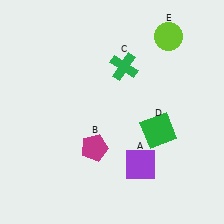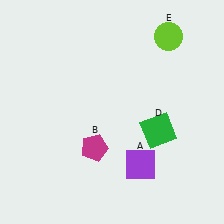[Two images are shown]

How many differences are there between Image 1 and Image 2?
There is 1 difference between the two images.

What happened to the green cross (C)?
The green cross (C) was removed in Image 2. It was in the top-right area of Image 1.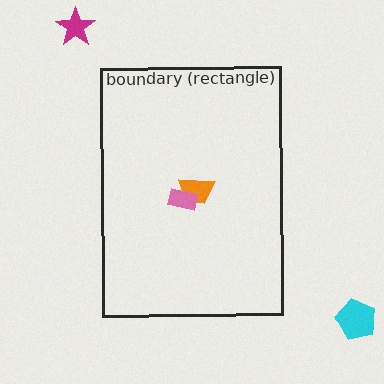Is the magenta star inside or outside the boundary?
Outside.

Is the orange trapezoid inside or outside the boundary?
Inside.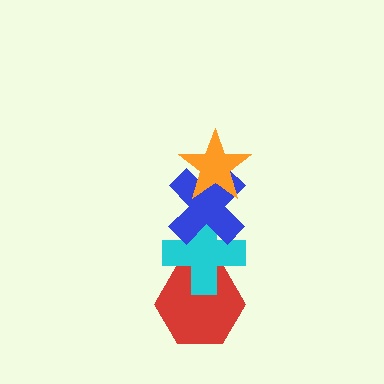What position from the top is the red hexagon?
The red hexagon is 4th from the top.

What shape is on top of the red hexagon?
The cyan cross is on top of the red hexagon.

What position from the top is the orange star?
The orange star is 1st from the top.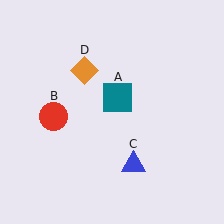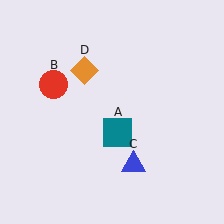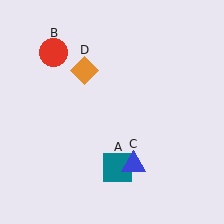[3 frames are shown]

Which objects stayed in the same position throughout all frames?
Blue triangle (object C) and orange diamond (object D) remained stationary.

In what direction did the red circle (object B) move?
The red circle (object B) moved up.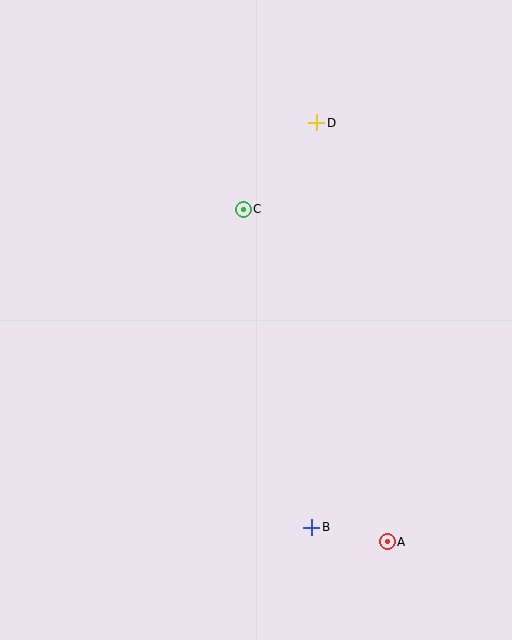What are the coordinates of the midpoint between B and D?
The midpoint between B and D is at (314, 325).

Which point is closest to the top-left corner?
Point C is closest to the top-left corner.